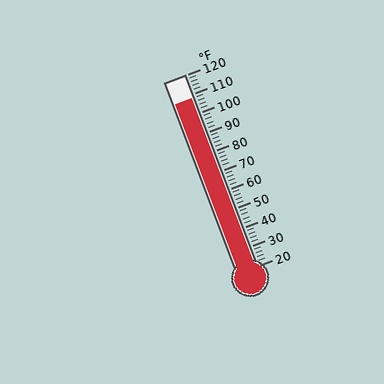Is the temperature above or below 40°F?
The temperature is above 40°F.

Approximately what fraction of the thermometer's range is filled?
The thermometer is filled to approximately 90% of its range.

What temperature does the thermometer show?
The thermometer shows approximately 108°F.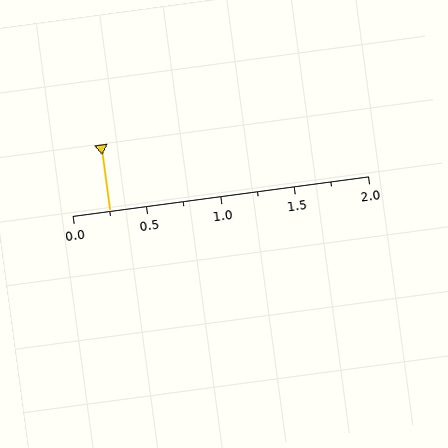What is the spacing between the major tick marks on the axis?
The major ticks are spaced 0.5 apart.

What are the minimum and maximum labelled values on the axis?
The axis runs from 0.0 to 2.0.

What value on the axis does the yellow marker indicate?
The marker indicates approximately 0.25.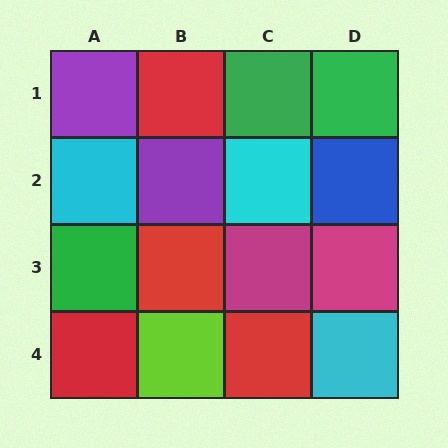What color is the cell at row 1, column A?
Purple.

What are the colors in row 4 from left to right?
Red, lime, red, cyan.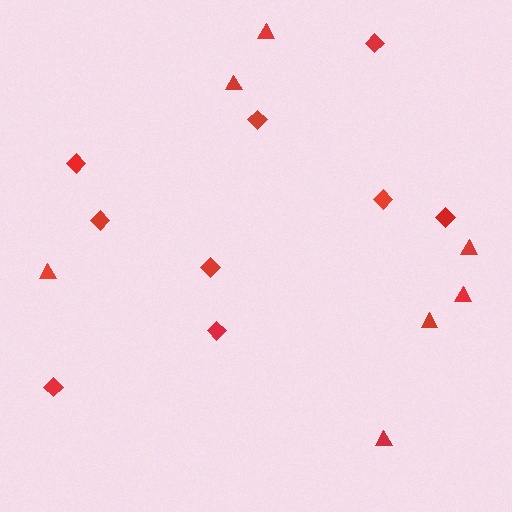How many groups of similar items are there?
There are 2 groups: one group of diamonds (9) and one group of triangles (7).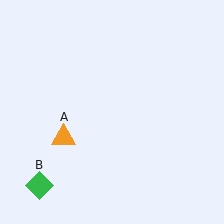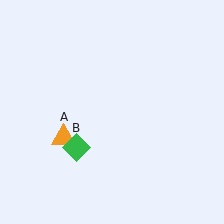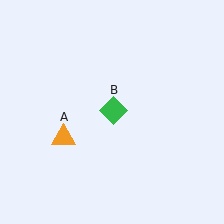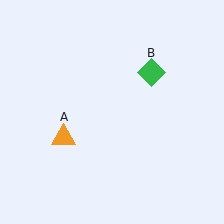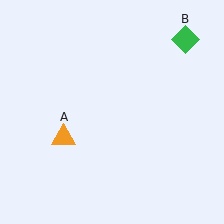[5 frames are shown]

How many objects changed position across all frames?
1 object changed position: green diamond (object B).